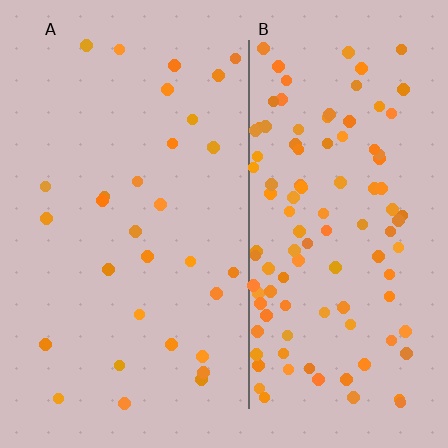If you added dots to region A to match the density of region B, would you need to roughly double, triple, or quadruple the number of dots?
Approximately quadruple.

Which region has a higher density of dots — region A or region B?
B (the right).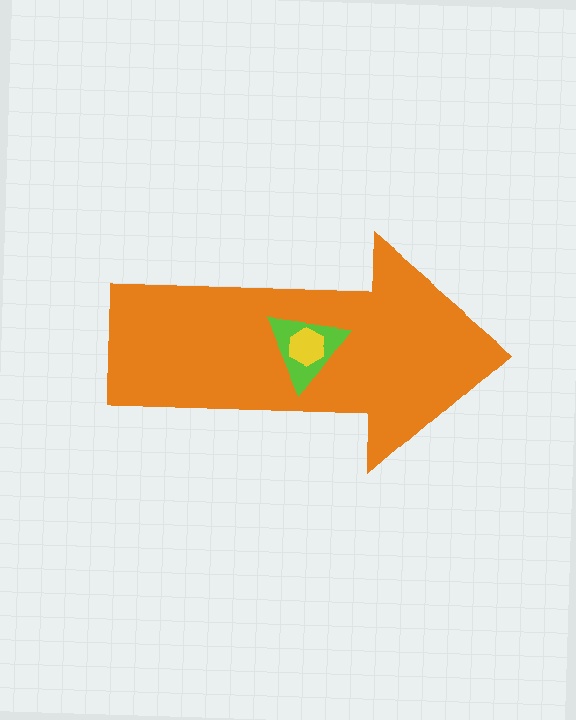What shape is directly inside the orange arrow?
The lime triangle.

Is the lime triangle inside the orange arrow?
Yes.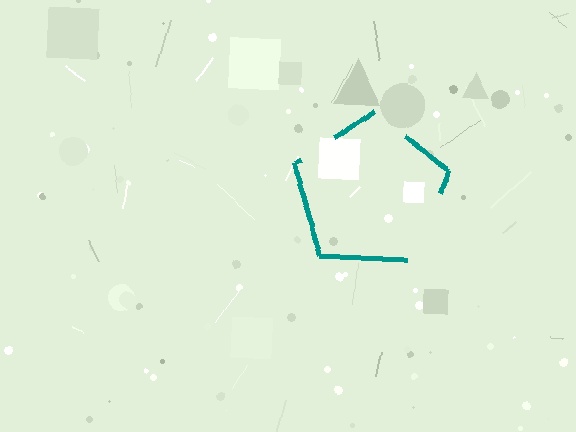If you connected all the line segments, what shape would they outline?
They would outline a pentagon.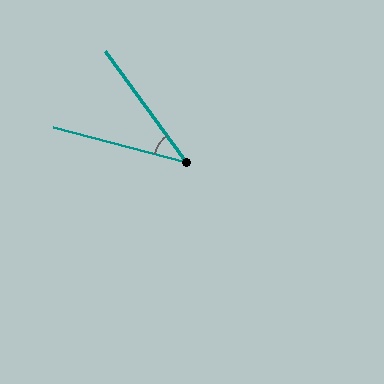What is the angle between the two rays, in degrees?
Approximately 39 degrees.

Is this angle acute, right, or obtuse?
It is acute.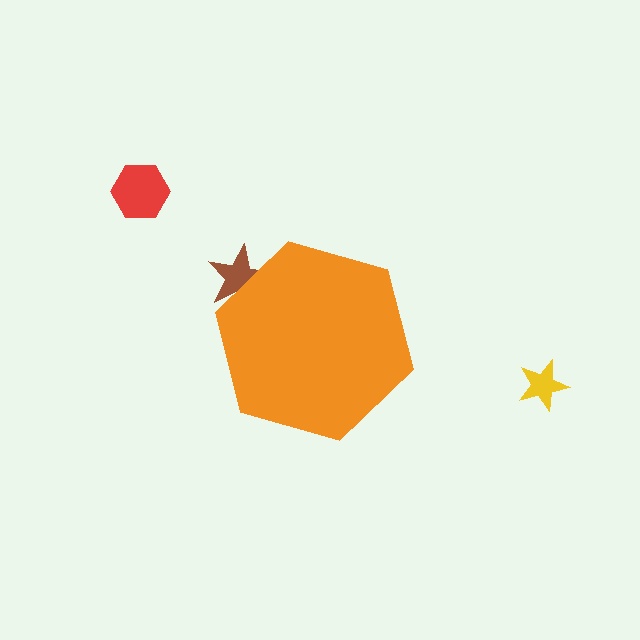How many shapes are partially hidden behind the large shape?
1 shape is partially hidden.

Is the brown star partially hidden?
Yes, the brown star is partially hidden behind the orange hexagon.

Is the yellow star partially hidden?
No, the yellow star is fully visible.